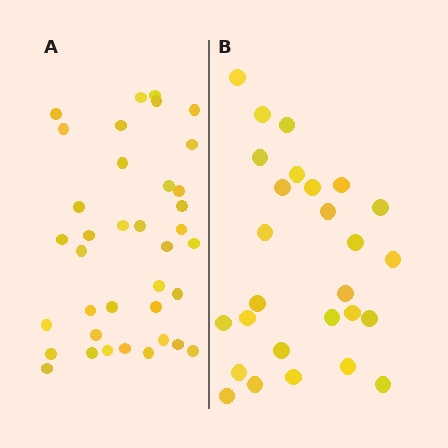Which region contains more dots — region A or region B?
Region A (the left region) has more dots.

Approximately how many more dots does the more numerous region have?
Region A has roughly 10 or so more dots than region B.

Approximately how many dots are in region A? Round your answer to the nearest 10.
About 40 dots. (The exact count is 37, which rounds to 40.)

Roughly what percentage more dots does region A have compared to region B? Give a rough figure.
About 35% more.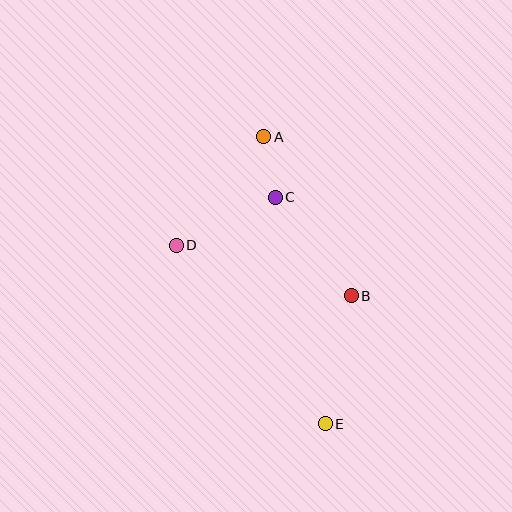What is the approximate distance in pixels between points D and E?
The distance between D and E is approximately 232 pixels.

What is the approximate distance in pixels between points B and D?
The distance between B and D is approximately 182 pixels.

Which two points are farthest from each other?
Points A and E are farthest from each other.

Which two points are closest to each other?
Points A and C are closest to each other.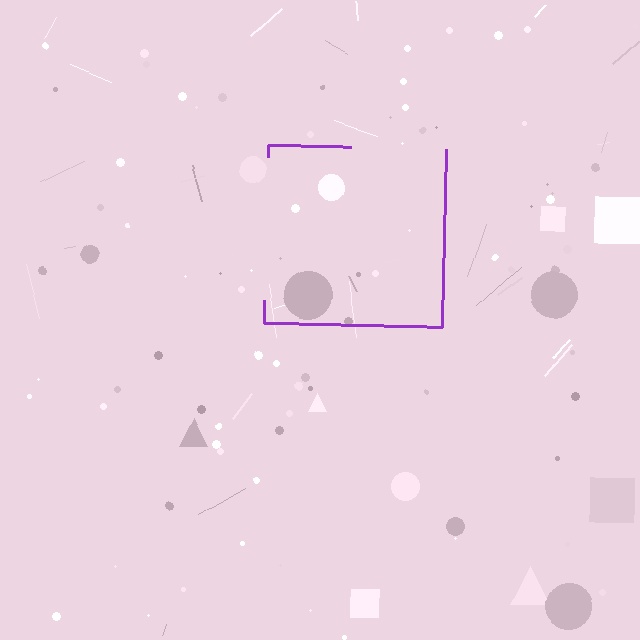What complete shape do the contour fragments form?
The contour fragments form a square.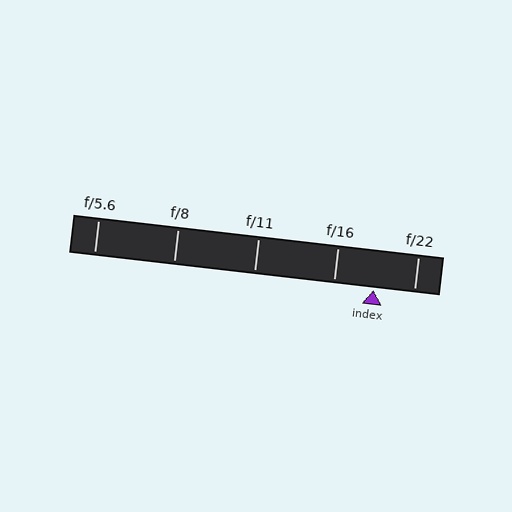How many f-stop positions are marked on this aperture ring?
There are 5 f-stop positions marked.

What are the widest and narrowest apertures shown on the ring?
The widest aperture shown is f/5.6 and the narrowest is f/22.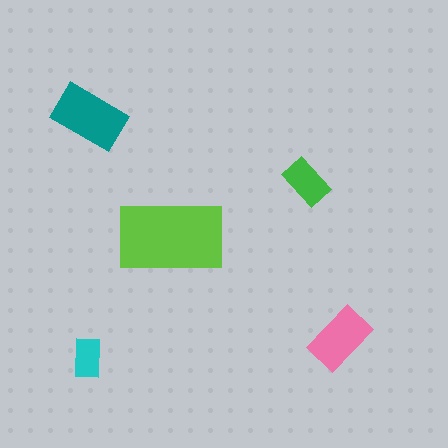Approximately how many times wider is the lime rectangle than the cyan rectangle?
About 2.5 times wider.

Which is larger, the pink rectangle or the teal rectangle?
The teal one.